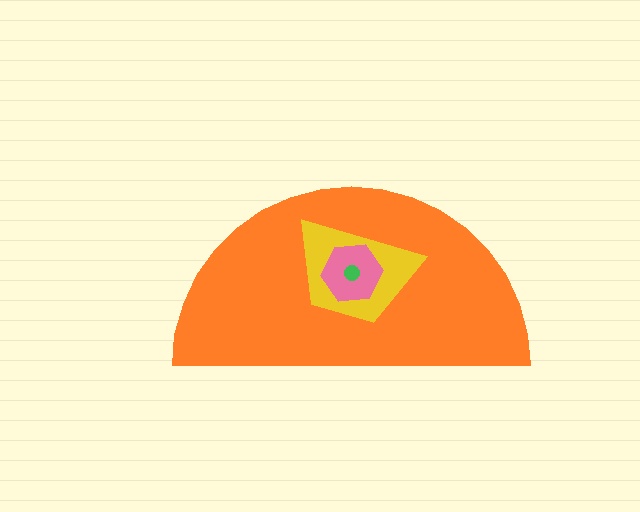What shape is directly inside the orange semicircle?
The yellow trapezoid.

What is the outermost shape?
The orange semicircle.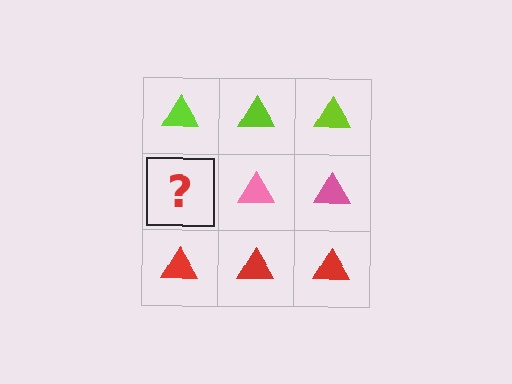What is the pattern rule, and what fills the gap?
The rule is that each row has a consistent color. The gap should be filled with a pink triangle.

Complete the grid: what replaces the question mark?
The question mark should be replaced with a pink triangle.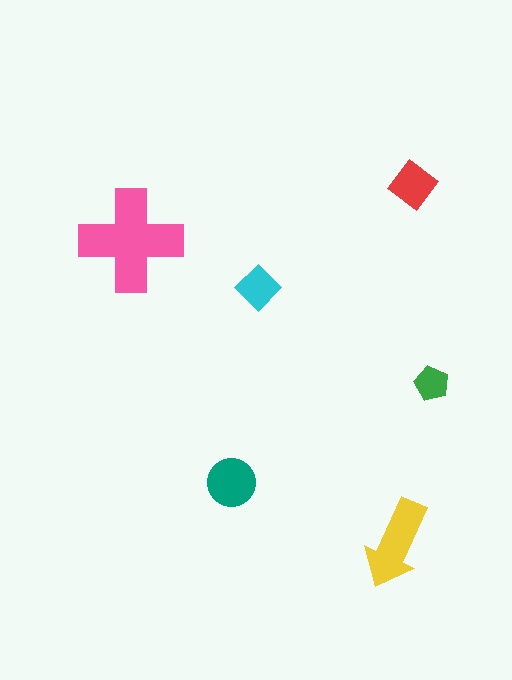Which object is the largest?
The pink cross.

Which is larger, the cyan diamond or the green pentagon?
The cyan diamond.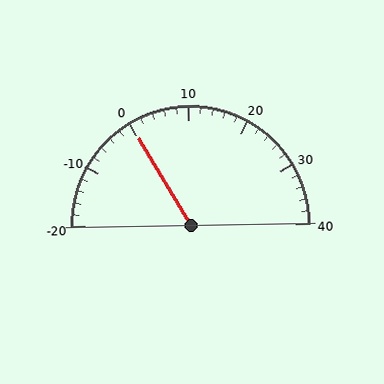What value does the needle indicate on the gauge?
The needle indicates approximately 0.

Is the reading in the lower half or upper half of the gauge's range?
The reading is in the lower half of the range (-20 to 40).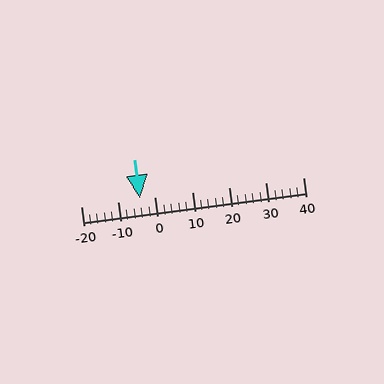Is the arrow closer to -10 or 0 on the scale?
The arrow is closer to 0.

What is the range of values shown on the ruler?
The ruler shows values from -20 to 40.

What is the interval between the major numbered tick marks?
The major tick marks are spaced 10 units apart.